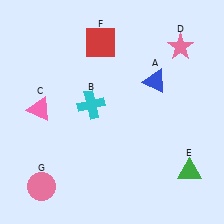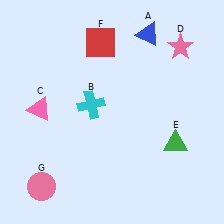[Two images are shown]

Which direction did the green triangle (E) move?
The green triangle (E) moved up.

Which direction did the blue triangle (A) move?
The blue triangle (A) moved up.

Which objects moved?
The objects that moved are: the blue triangle (A), the green triangle (E).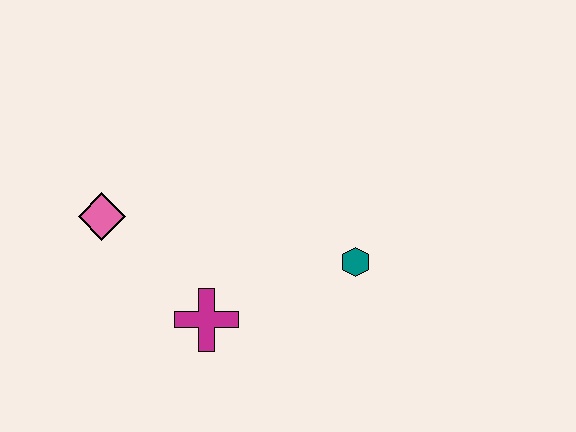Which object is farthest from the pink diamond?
The teal hexagon is farthest from the pink diamond.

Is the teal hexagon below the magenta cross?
No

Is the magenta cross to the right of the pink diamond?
Yes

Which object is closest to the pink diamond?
The magenta cross is closest to the pink diamond.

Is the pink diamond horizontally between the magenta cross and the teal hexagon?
No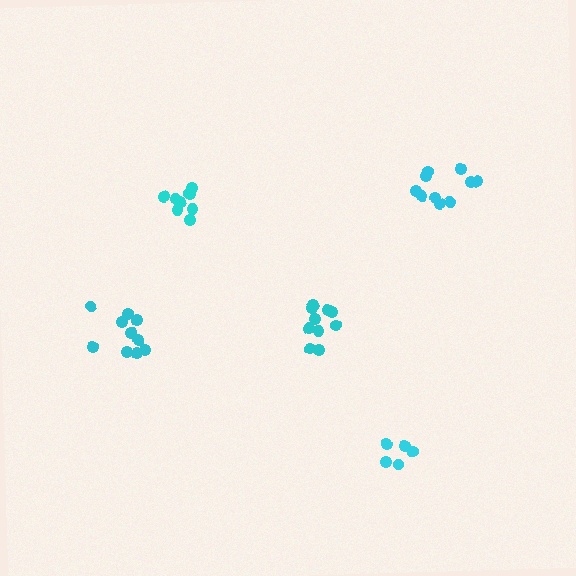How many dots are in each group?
Group 1: 10 dots, Group 2: 10 dots, Group 3: 10 dots, Group 4: 9 dots, Group 5: 5 dots (44 total).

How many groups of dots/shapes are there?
There are 5 groups.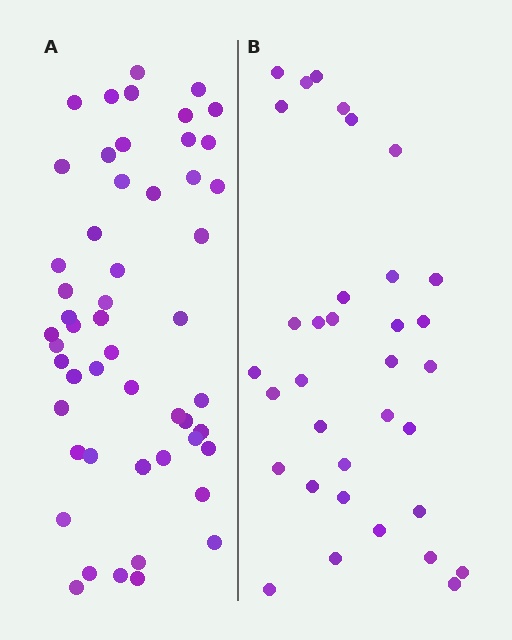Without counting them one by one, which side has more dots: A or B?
Region A (the left region) has more dots.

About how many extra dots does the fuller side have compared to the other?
Region A has approximately 20 more dots than region B.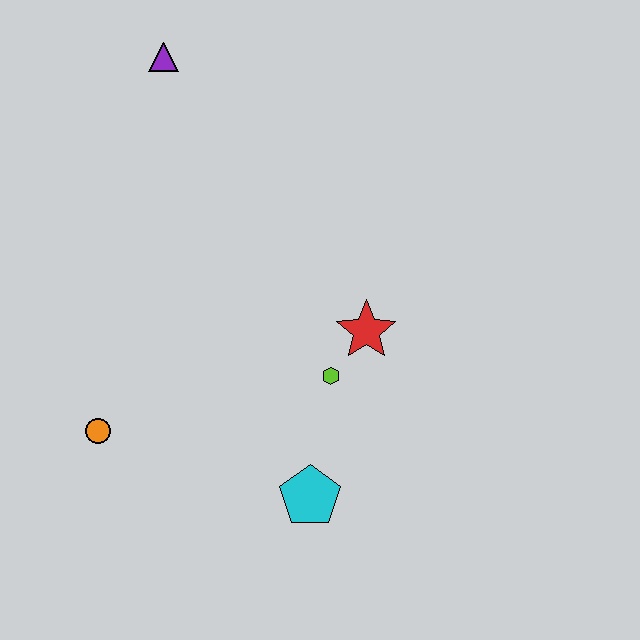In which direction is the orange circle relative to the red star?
The orange circle is to the left of the red star.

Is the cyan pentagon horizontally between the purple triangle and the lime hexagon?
Yes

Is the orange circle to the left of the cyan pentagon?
Yes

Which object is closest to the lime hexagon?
The red star is closest to the lime hexagon.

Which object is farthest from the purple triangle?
The cyan pentagon is farthest from the purple triangle.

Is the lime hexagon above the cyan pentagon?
Yes